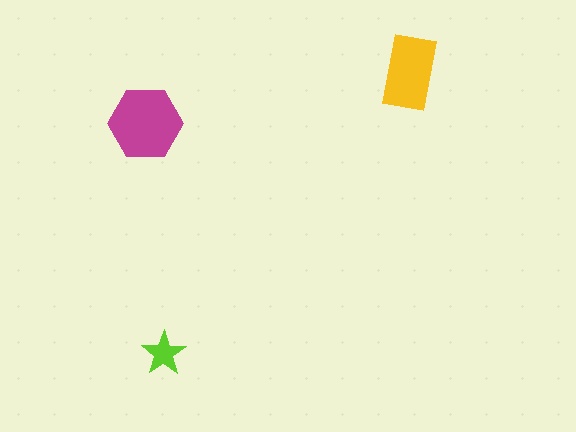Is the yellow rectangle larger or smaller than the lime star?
Larger.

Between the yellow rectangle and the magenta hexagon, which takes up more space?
The magenta hexagon.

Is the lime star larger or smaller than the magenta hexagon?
Smaller.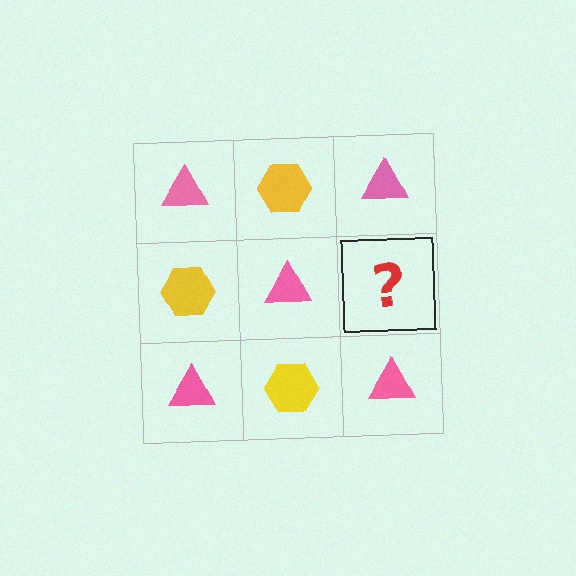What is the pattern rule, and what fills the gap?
The rule is that it alternates pink triangle and yellow hexagon in a checkerboard pattern. The gap should be filled with a yellow hexagon.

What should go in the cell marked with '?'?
The missing cell should contain a yellow hexagon.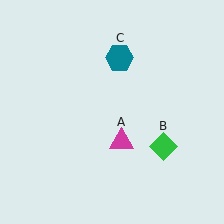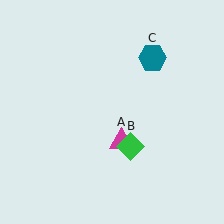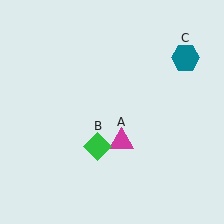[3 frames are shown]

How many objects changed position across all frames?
2 objects changed position: green diamond (object B), teal hexagon (object C).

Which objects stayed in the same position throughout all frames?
Magenta triangle (object A) remained stationary.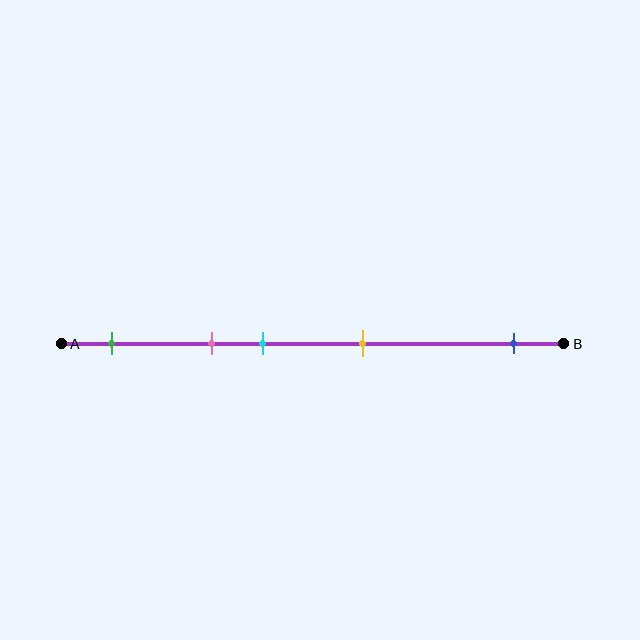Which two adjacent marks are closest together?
The pink and cyan marks are the closest adjacent pair.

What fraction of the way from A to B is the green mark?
The green mark is approximately 10% (0.1) of the way from A to B.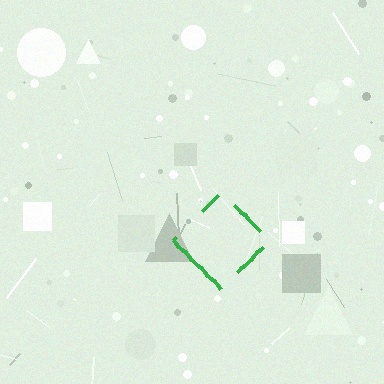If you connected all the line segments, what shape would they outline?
They would outline a diamond.